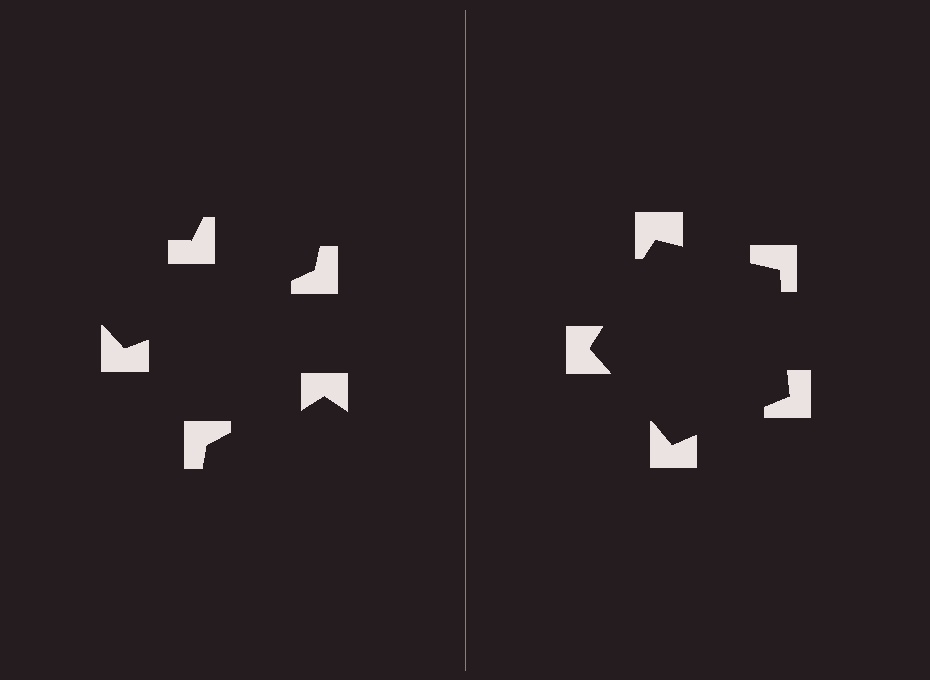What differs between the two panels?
The notched squares are positioned identically on both sides; only the wedge orientations differ. On the right they align to a pentagon; on the left they are misaligned.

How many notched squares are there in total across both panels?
10 — 5 on each side.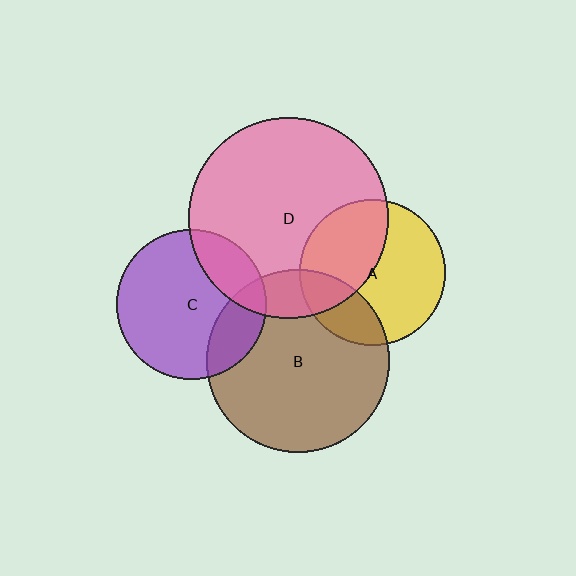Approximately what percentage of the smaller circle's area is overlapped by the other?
Approximately 15%.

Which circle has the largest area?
Circle D (pink).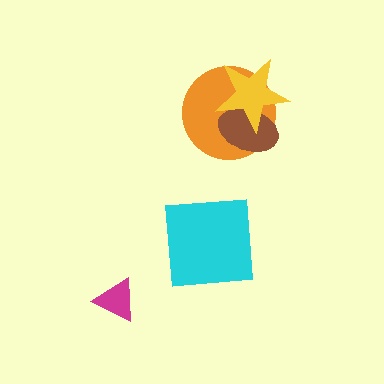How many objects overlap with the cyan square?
0 objects overlap with the cyan square.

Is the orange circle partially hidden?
Yes, it is partially covered by another shape.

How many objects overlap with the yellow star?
2 objects overlap with the yellow star.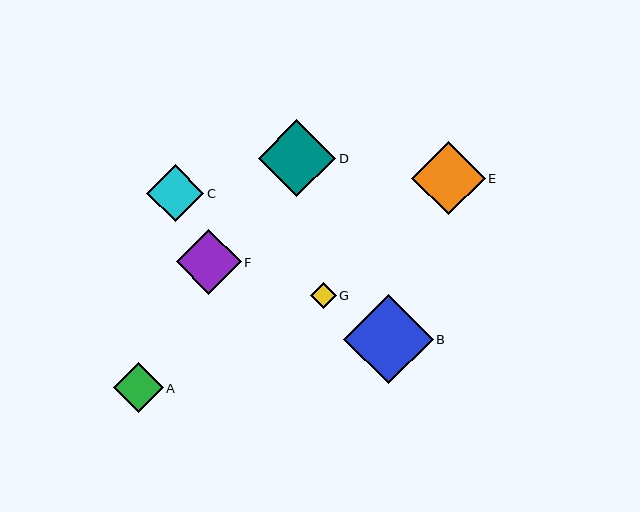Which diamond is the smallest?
Diamond G is the smallest with a size of approximately 26 pixels.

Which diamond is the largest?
Diamond B is the largest with a size of approximately 90 pixels.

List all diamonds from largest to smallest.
From largest to smallest: B, D, E, F, C, A, G.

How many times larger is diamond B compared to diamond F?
Diamond B is approximately 1.4 times the size of diamond F.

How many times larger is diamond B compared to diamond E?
Diamond B is approximately 1.2 times the size of diamond E.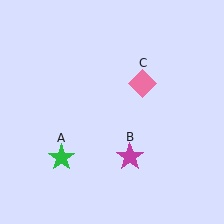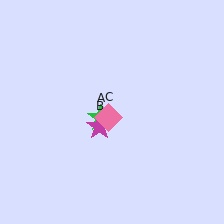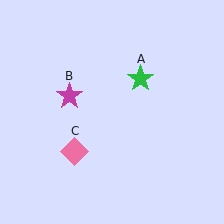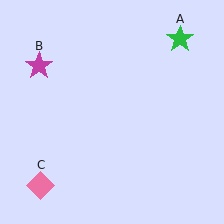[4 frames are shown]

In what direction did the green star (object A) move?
The green star (object A) moved up and to the right.